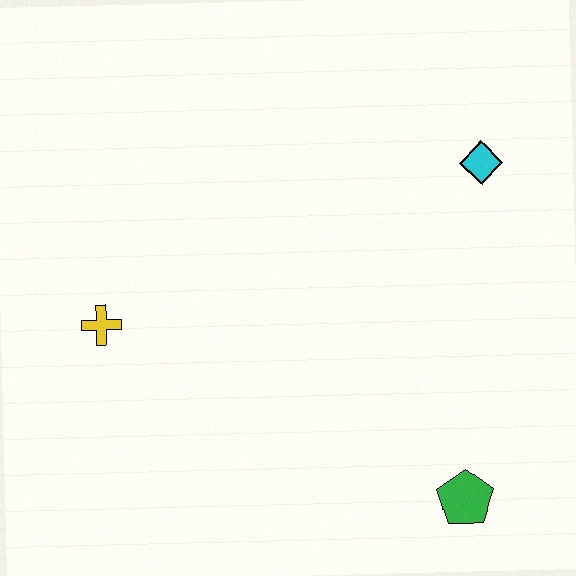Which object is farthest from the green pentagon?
The yellow cross is farthest from the green pentagon.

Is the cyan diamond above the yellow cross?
Yes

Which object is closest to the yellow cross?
The green pentagon is closest to the yellow cross.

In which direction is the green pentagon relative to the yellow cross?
The green pentagon is to the right of the yellow cross.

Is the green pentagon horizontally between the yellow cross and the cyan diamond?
Yes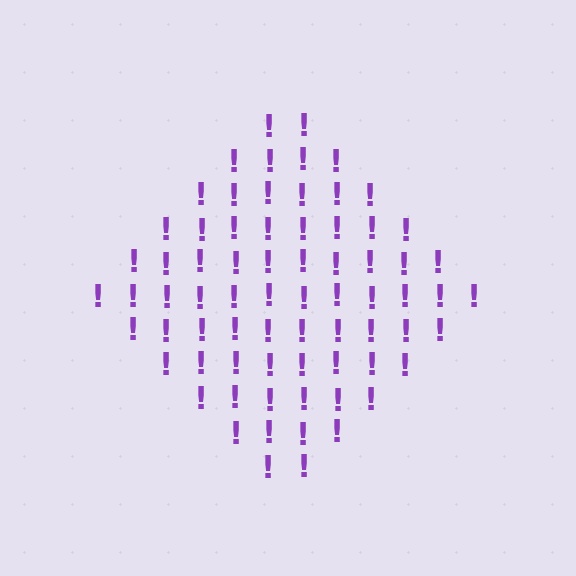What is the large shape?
The large shape is a diamond.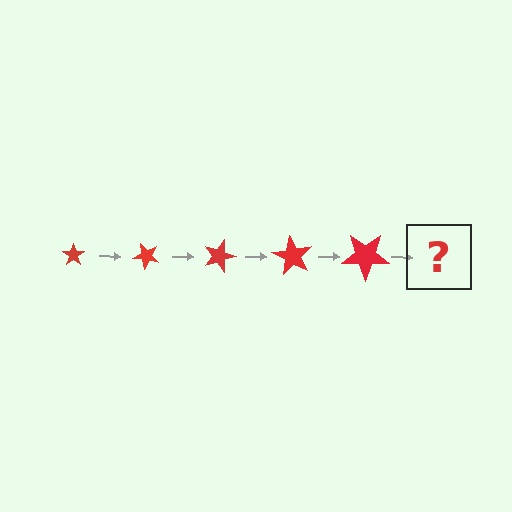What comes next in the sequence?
The next element should be a star, larger than the previous one and rotated 225 degrees from the start.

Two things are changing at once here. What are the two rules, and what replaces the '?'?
The two rules are that the star grows larger each step and it rotates 45 degrees each step. The '?' should be a star, larger than the previous one and rotated 225 degrees from the start.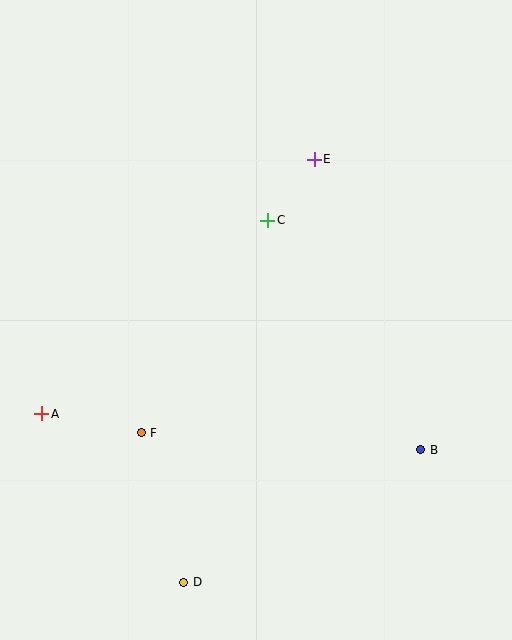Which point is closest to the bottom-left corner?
Point D is closest to the bottom-left corner.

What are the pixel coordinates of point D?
Point D is at (184, 582).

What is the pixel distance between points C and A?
The distance between C and A is 297 pixels.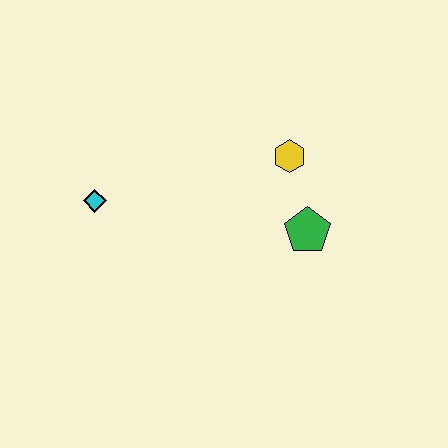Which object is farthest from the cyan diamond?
The green pentagon is farthest from the cyan diamond.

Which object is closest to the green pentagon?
The yellow hexagon is closest to the green pentagon.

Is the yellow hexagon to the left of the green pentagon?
Yes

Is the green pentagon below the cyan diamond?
Yes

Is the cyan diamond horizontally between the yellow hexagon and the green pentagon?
No